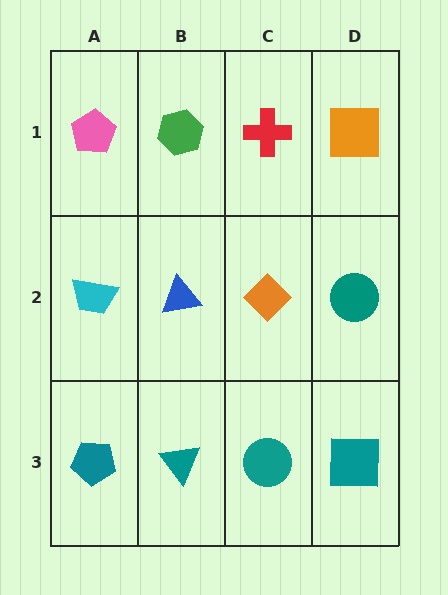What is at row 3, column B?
A teal triangle.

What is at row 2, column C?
An orange diamond.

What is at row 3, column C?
A teal circle.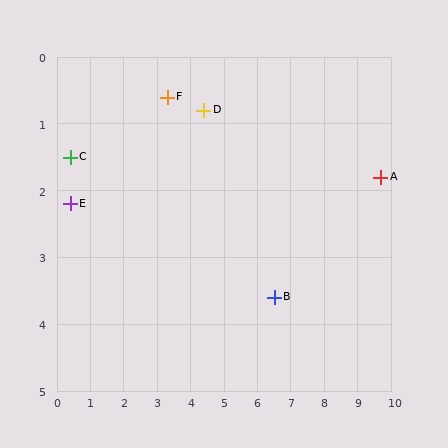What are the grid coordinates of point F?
Point F is at approximately (3.3, 0.6).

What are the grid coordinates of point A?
Point A is at approximately (9.7, 1.8).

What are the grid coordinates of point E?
Point E is at approximately (0.4, 2.2).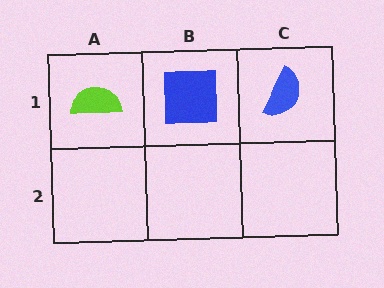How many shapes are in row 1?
3 shapes.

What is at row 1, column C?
A blue semicircle.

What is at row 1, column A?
A lime semicircle.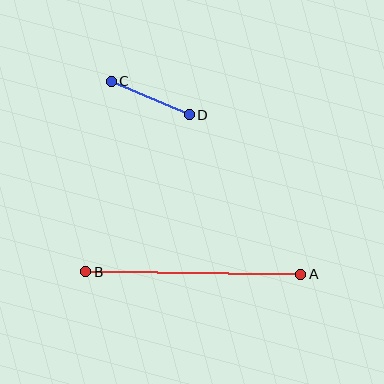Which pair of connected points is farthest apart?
Points A and B are farthest apart.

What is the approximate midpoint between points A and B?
The midpoint is at approximately (193, 273) pixels.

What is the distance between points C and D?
The distance is approximately 85 pixels.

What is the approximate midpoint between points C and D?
The midpoint is at approximately (150, 98) pixels.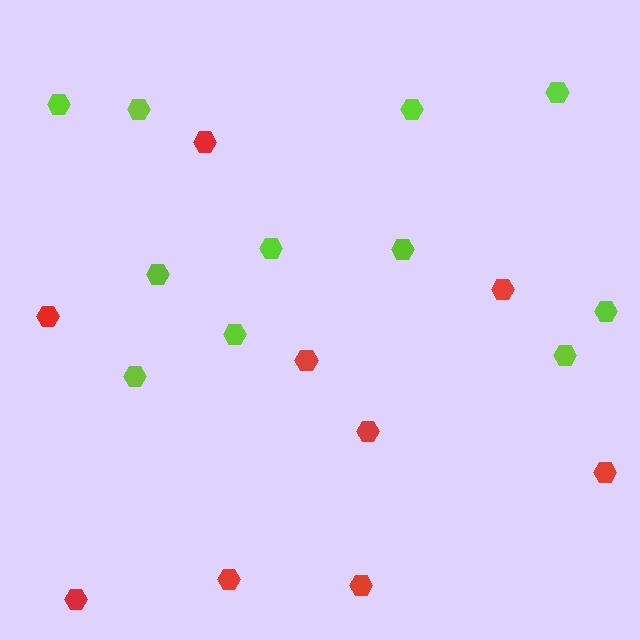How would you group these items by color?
There are 2 groups: one group of lime hexagons (11) and one group of red hexagons (9).